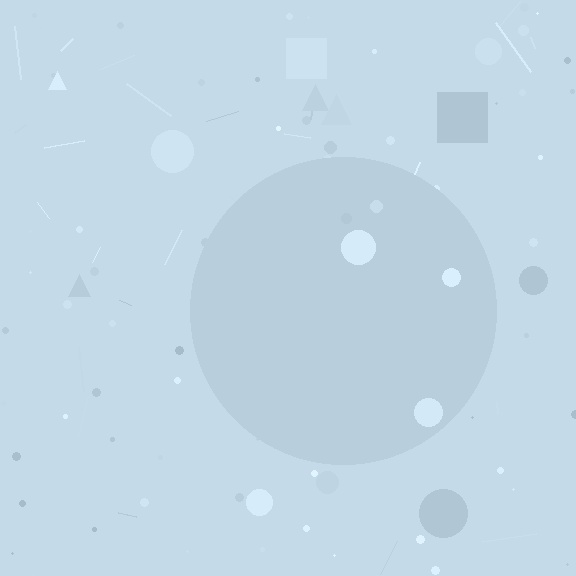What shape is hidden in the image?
A circle is hidden in the image.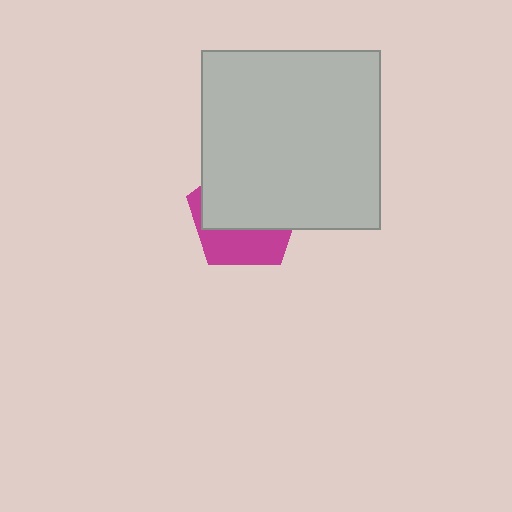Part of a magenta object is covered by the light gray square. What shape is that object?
It is a pentagon.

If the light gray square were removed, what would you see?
You would see the complete magenta pentagon.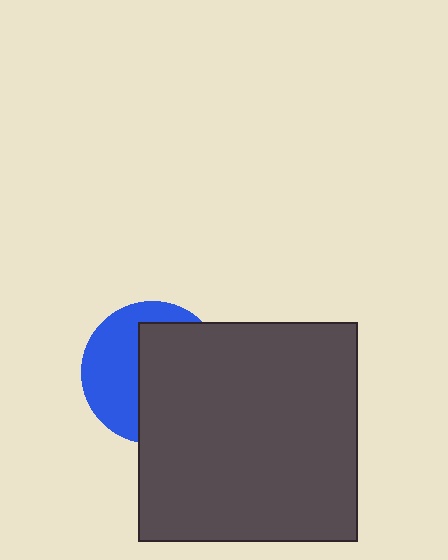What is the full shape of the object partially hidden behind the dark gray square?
The partially hidden object is a blue circle.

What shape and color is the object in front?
The object in front is a dark gray square.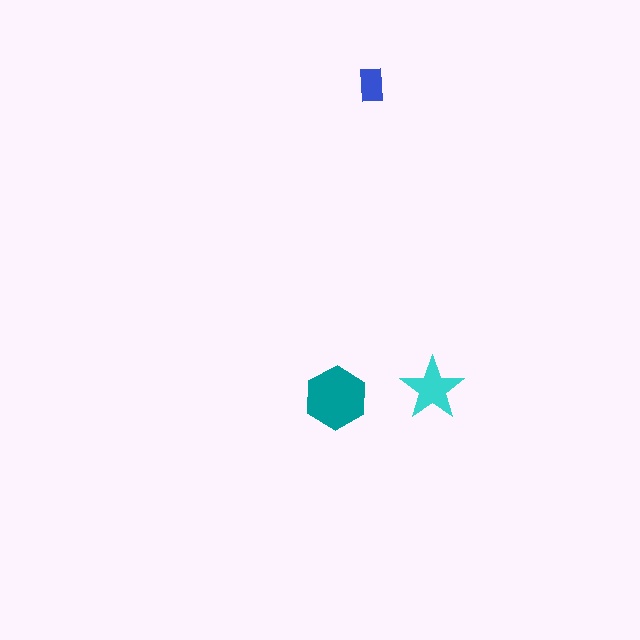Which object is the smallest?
The blue rectangle.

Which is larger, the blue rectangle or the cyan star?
The cyan star.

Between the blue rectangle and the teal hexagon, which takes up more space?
The teal hexagon.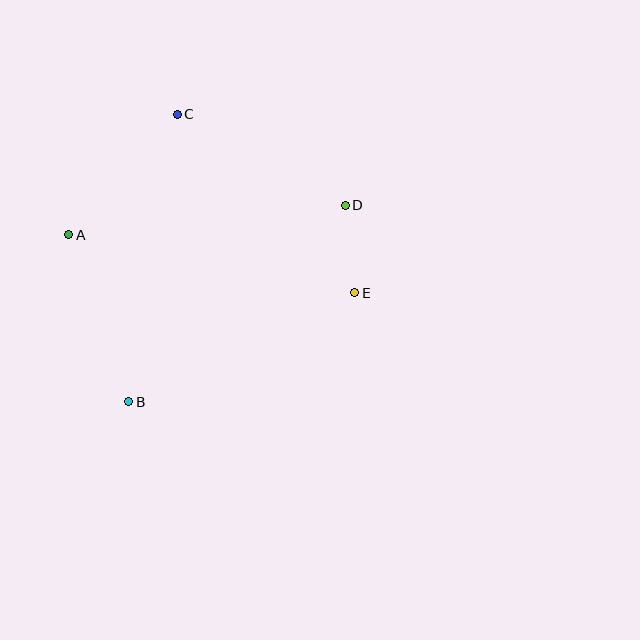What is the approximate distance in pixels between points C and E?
The distance between C and E is approximately 252 pixels.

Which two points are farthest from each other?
Points B and D are farthest from each other.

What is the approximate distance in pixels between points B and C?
The distance between B and C is approximately 292 pixels.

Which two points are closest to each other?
Points D and E are closest to each other.